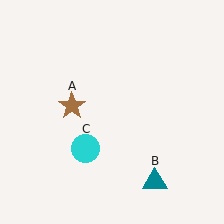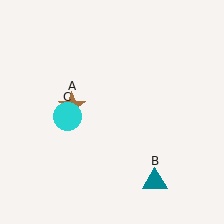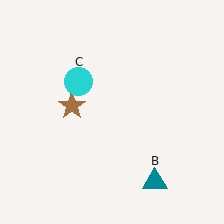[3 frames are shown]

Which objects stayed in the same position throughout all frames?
Brown star (object A) and teal triangle (object B) remained stationary.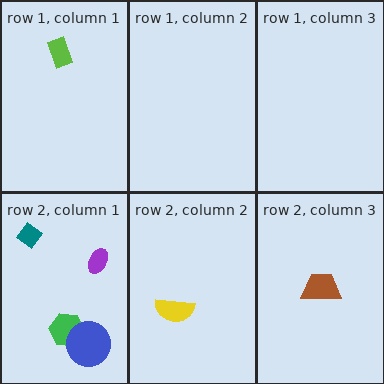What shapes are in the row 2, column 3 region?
The brown trapezoid.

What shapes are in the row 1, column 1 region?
The lime rectangle.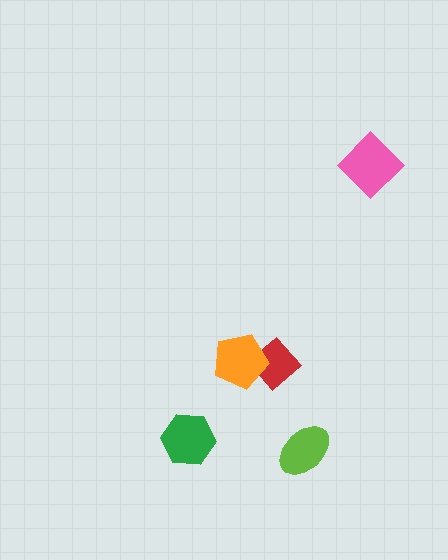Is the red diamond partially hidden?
Yes, it is partially covered by another shape.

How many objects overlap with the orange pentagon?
1 object overlaps with the orange pentagon.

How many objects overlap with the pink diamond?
0 objects overlap with the pink diamond.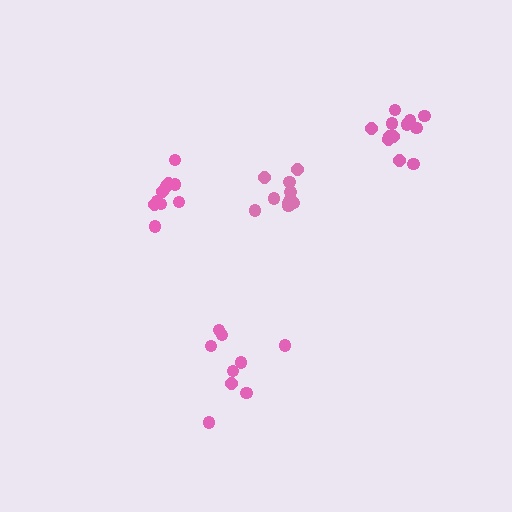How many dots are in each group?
Group 1: 10 dots, Group 2: 9 dots, Group 3: 10 dots, Group 4: 12 dots (41 total).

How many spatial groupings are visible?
There are 4 spatial groupings.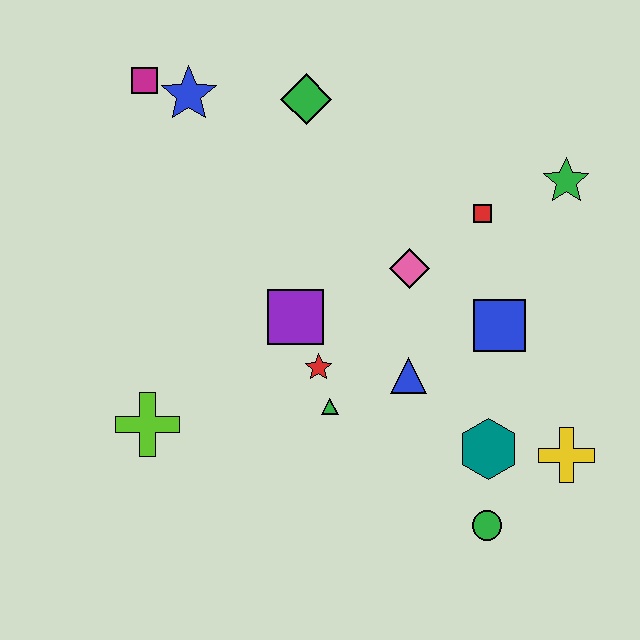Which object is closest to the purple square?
The red star is closest to the purple square.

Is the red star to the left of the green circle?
Yes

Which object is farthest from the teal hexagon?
The magenta square is farthest from the teal hexagon.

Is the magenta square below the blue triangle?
No